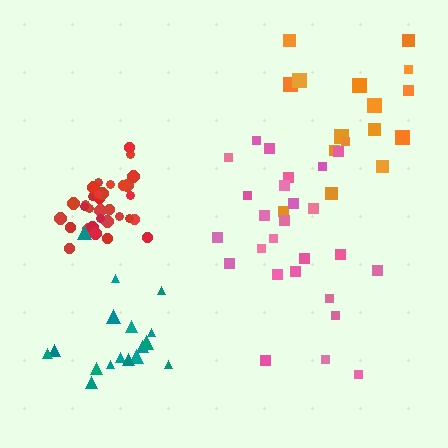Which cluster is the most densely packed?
Red.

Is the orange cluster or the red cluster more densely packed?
Red.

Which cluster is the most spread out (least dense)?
Pink.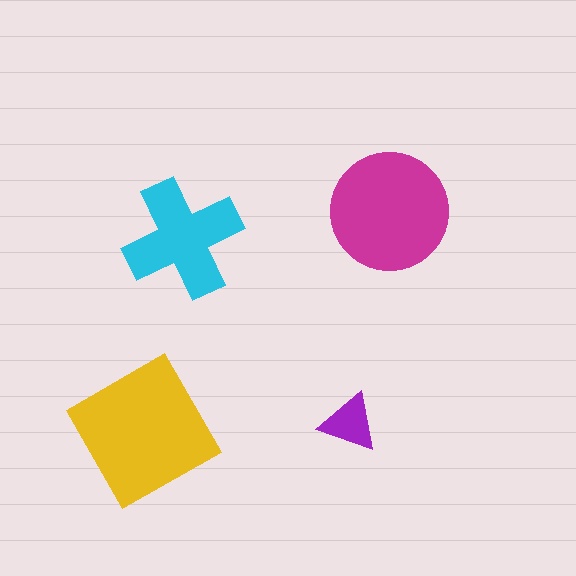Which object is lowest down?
The yellow square is bottommost.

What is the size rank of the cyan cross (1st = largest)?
3rd.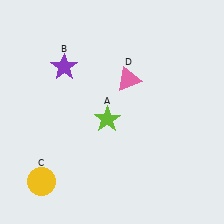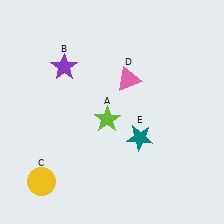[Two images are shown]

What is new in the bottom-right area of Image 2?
A teal star (E) was added in the bottom-right area of Image 2.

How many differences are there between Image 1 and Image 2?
There is 1 difference between the two images.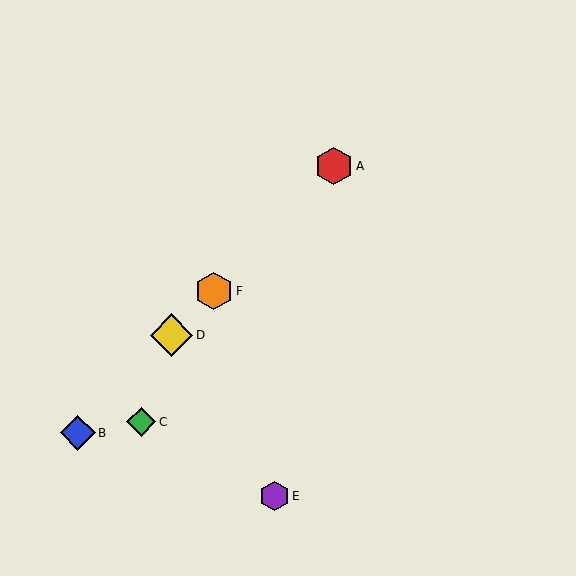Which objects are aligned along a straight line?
Objects A, B, D, F are aligned along a straight line.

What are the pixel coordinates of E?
Object E is at (274, 496).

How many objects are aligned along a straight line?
4 objects (A, B, D, F) are aligned along a straight line.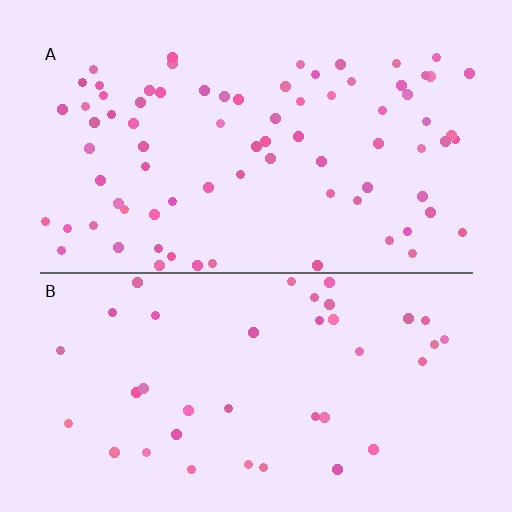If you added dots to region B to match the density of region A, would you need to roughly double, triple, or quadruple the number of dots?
Approximately double.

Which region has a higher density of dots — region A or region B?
A (the top).